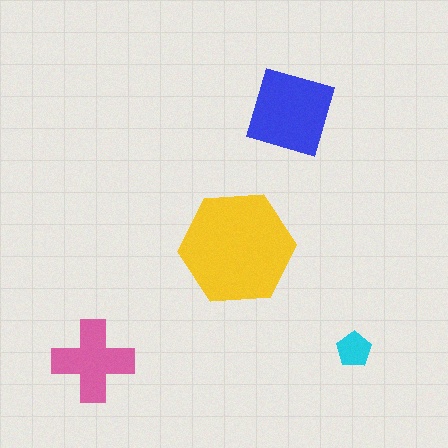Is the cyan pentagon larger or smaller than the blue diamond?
Smaller.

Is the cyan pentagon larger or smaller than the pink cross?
Smaller.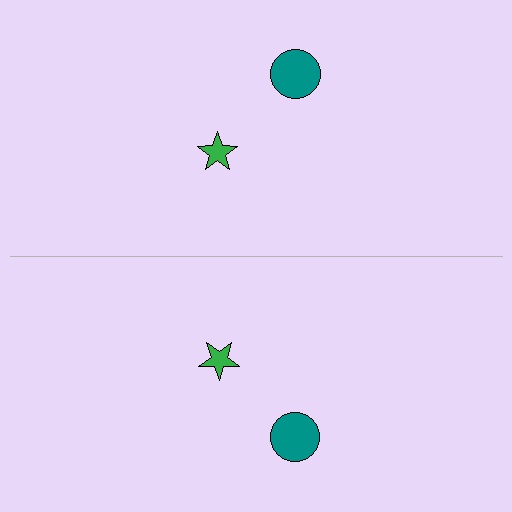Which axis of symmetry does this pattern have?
The pattern has a horizontal axis of symmetry running through the center of the image.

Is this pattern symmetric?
Yes, this pattern has bilateral (reflection) symmetry.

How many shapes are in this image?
There are 4 shapes in this image.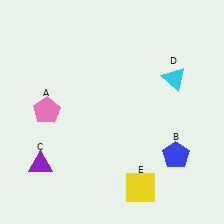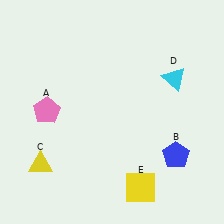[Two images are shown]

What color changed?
The triangle (C) changed from purple in Image 1 to yellow in Image 2.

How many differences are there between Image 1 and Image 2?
There is 1 difference between the two images.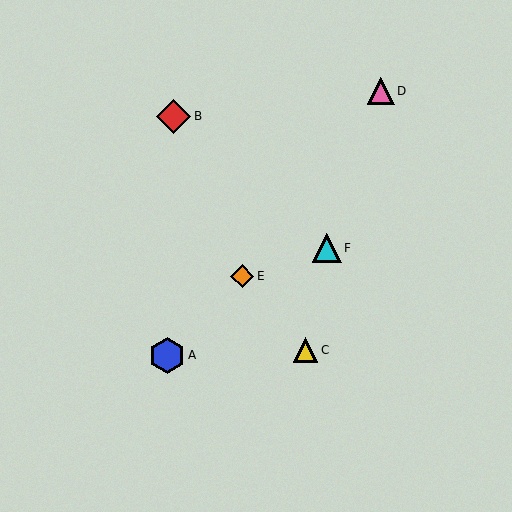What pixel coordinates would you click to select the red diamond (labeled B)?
Click at (174, 116) to select the red diamond B.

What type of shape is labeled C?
Shape C is a yellow triangle.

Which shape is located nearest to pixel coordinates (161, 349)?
The blue hexagon (labeled A) at (167, 355) is nearest to that location.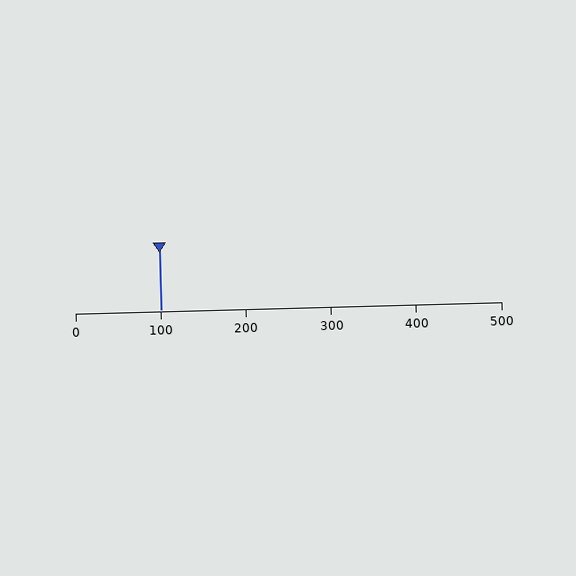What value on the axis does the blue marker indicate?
The marker indicates approximately 100.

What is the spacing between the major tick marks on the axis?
The major ticks are spaced 100 apart.